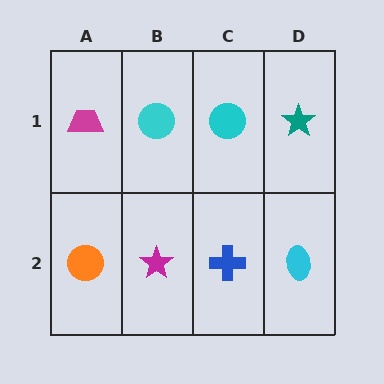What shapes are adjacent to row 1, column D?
A cyan ellipse (row 2, column D), a cyan circle (row 1, column C).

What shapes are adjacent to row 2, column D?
A teal star (row 1, column D), a blue cross (row 2, column C).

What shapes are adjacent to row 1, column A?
An orange circle (row 2, column A), a cyan circle (row 1, column B).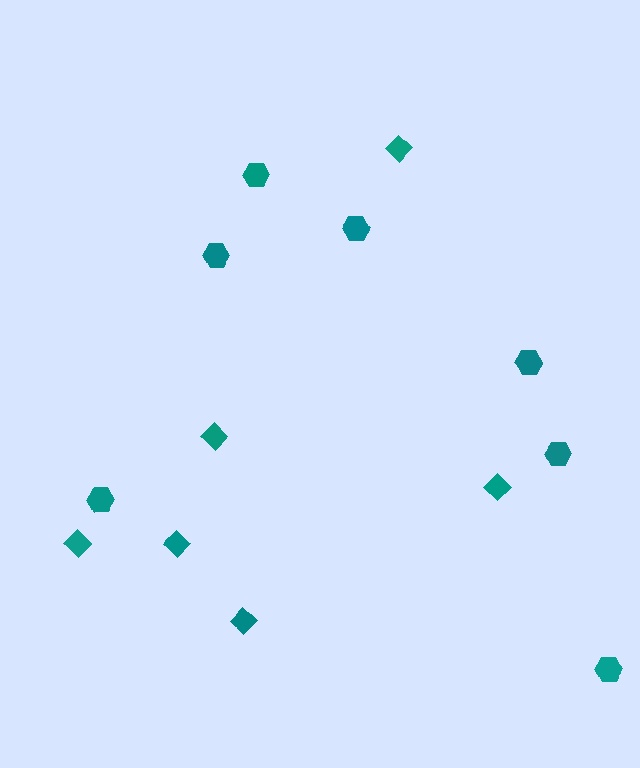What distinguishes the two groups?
There are 2 groups: one group of diamonds (6) and one group of hexagons (7).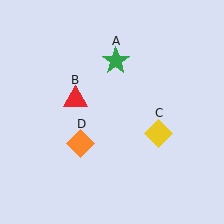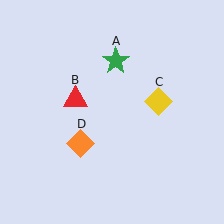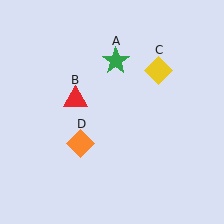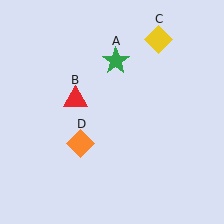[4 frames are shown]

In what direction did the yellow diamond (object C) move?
The yellow diamond (object C) moved up.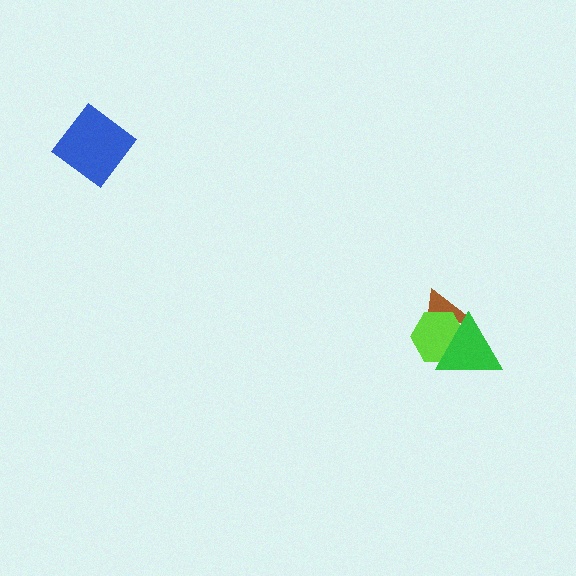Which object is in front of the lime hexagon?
The green triangle is in front of the lime hexagon.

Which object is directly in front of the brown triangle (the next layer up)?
The lime hexagon is directly in front of the brown triangle.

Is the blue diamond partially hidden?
No, no other shape covers it.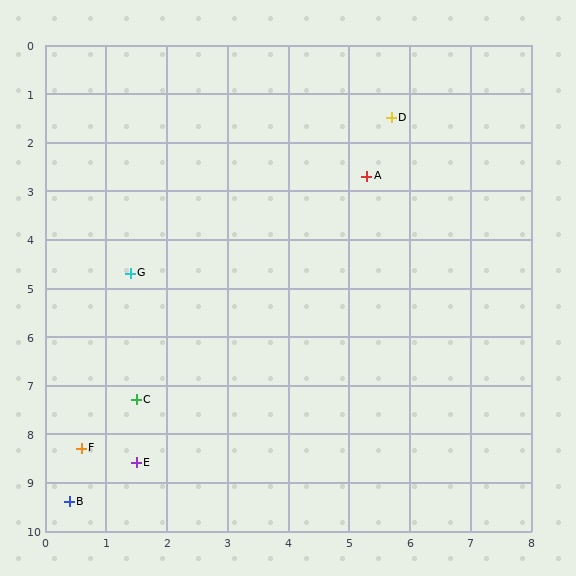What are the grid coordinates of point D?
Point D is at approximately (5.7, 1.5).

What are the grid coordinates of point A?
Point A is at approximately (5.3, 2.7).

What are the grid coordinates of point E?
Point E is at approximately (1.5, 8.6).